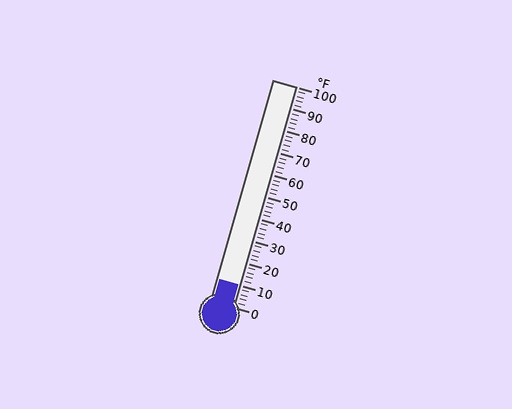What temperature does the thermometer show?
The thermometer shows approximately 10°F.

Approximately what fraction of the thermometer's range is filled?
The thermometer is filled to approximately 10% of its range.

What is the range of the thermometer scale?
The thermometer scale ranges from 0°F to 100°F.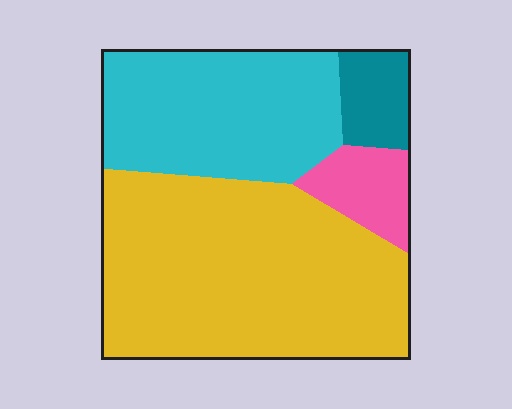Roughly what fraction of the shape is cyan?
Cyan covers around 30% of the shape.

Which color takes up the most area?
Yellow, at roughly 55%.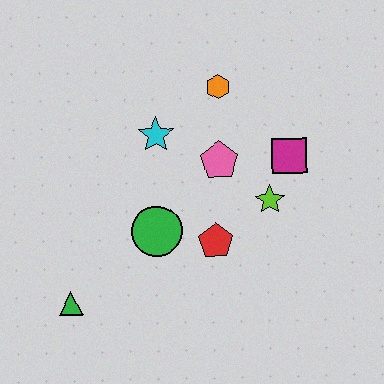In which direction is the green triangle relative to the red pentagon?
The green triangle is to the left of the red pentagon.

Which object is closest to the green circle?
The red pentagon is closest to the green circle.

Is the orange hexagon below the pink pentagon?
No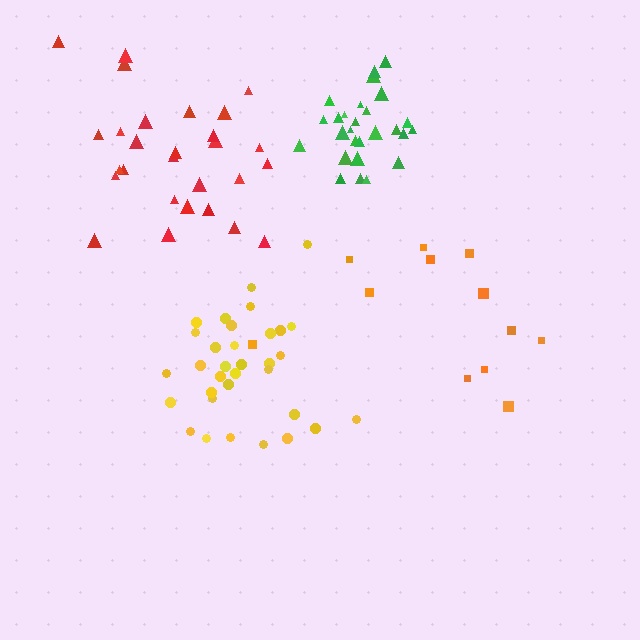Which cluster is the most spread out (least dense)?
Orange.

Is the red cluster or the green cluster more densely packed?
Green.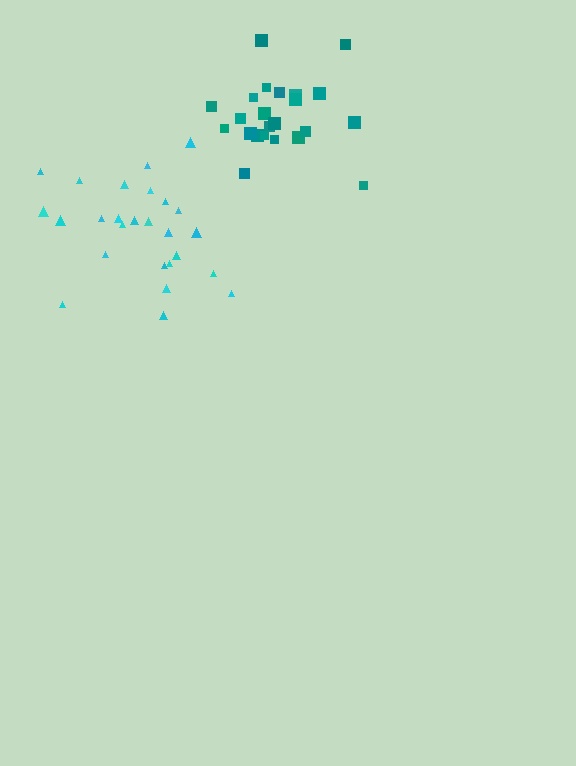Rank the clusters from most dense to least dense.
teal, cyan.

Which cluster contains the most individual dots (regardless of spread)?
Cyan (26).